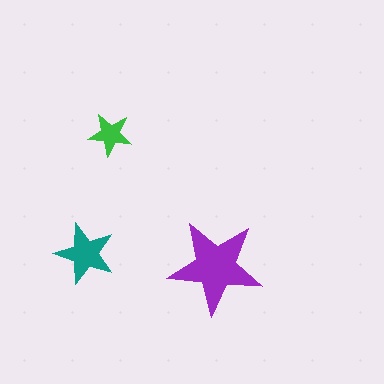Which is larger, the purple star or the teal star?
The purple one.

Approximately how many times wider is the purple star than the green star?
About 2 times wider.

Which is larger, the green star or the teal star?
The teal one.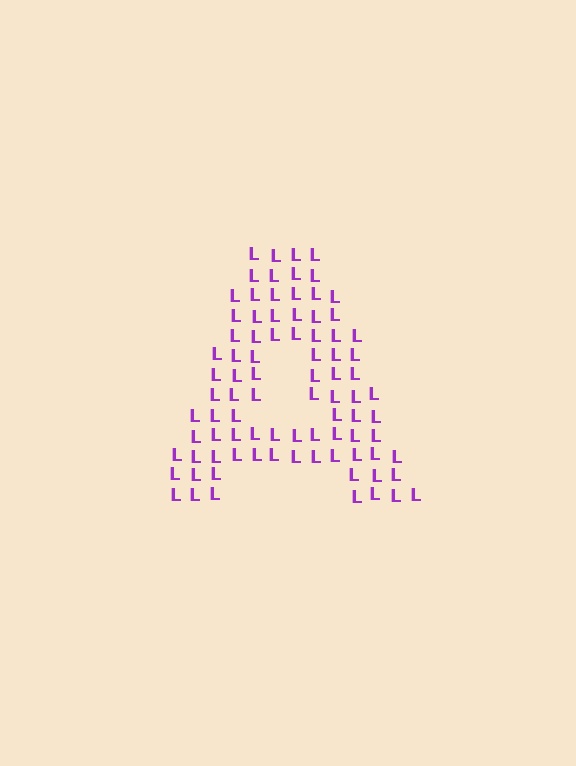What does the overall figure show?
The overall figure shows the letter A.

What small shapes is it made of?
It is made of small letter L's.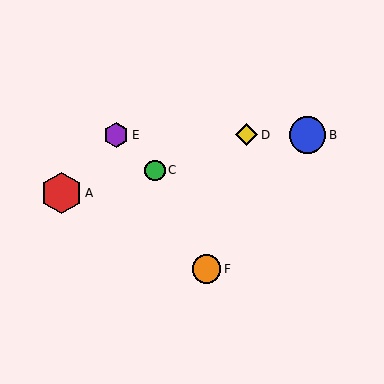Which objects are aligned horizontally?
Objects B, D, E are aligned horizontally.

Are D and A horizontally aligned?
No, D is at y≈135 and A is at y≈193.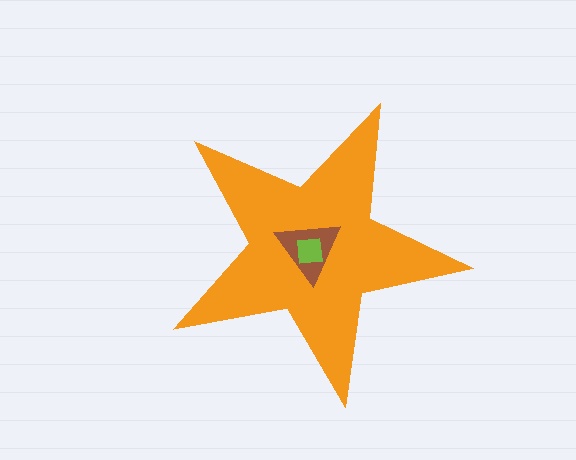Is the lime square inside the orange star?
Yes.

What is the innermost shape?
The lime square.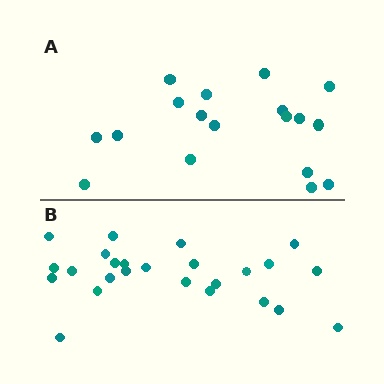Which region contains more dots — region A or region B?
Region B (the bottom region) has more dots.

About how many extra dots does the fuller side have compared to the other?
Region B has roughly 8 or so more dots than region A.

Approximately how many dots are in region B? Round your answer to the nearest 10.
About 20 dots. (The exact count is 25, which rounds to 20.)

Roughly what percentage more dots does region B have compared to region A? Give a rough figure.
About 40% more.